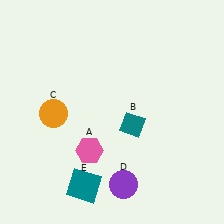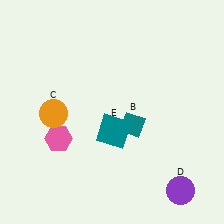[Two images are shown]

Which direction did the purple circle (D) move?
The purple circle (D) moved right.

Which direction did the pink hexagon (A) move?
The pink hexagon (A) moved left.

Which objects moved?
The objects that moved are: the pink hexagon (A), the purple circle (D), the teal square (E).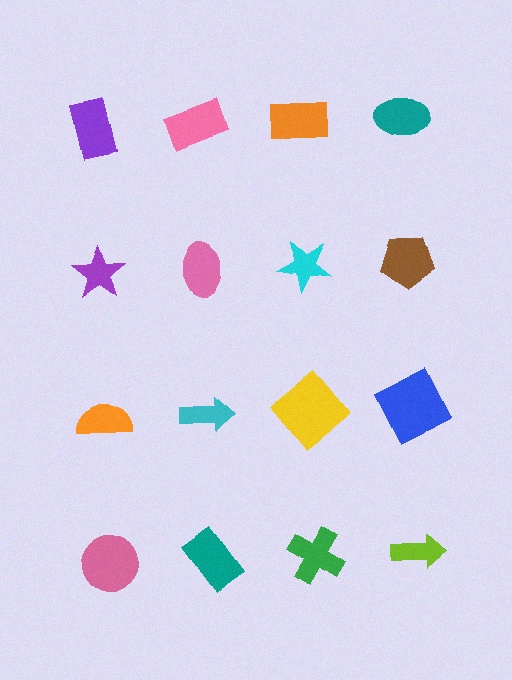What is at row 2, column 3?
A cyan star.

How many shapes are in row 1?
4 shapes.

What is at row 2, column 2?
A pink ellipse.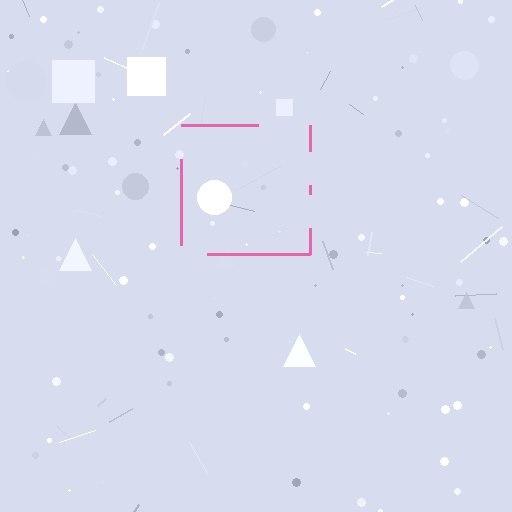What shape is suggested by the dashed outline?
The dashed outline suggests a square.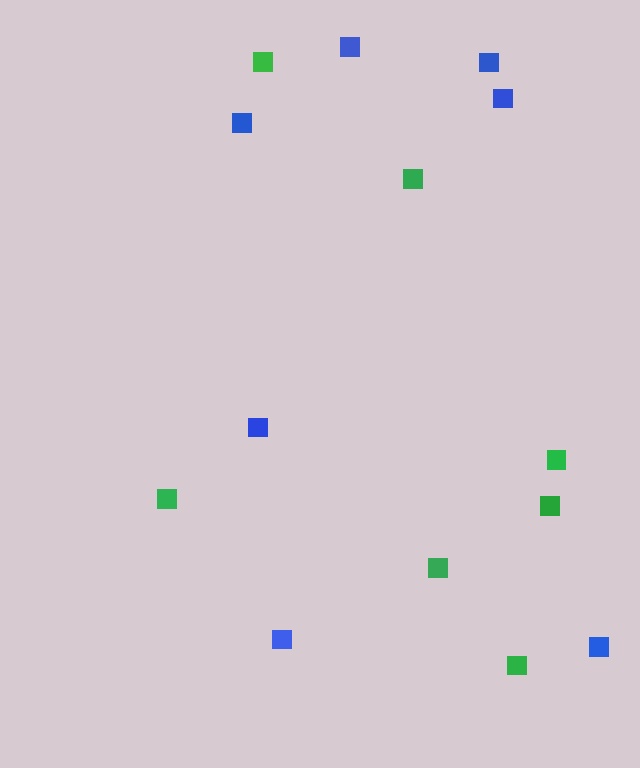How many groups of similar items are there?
There are 2 groups: one group of blue squares (7) and one group of green squares (7).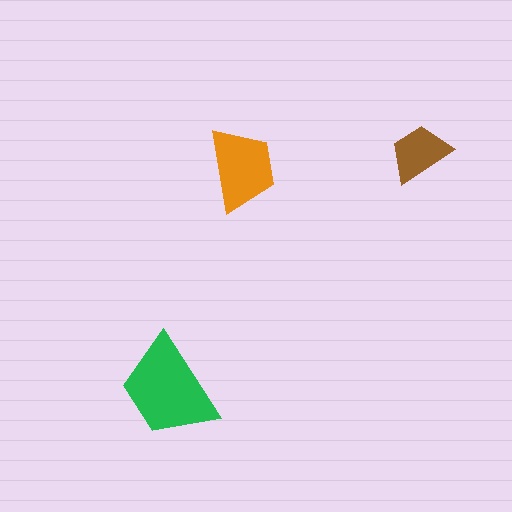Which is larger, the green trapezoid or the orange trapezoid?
The green one.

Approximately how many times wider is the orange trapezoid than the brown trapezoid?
About 1.5 times wider.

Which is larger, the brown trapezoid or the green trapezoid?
The green one.